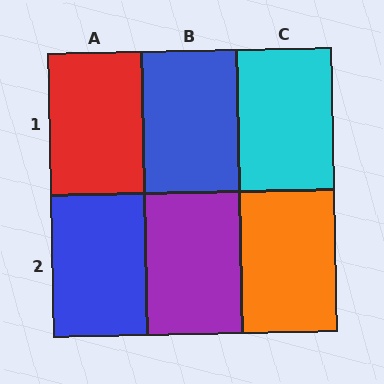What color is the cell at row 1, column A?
Red.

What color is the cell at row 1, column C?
Cyan.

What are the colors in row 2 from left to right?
Blue, purple, orange.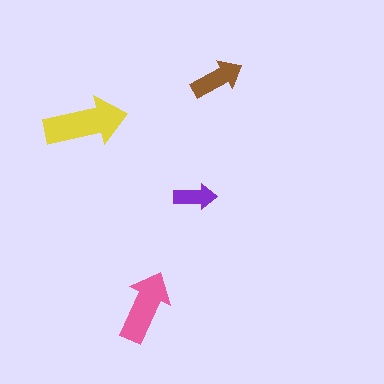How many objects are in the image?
There are 4 objects in the image.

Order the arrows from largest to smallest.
the yellow one, the pink one, the brown one, the purple one.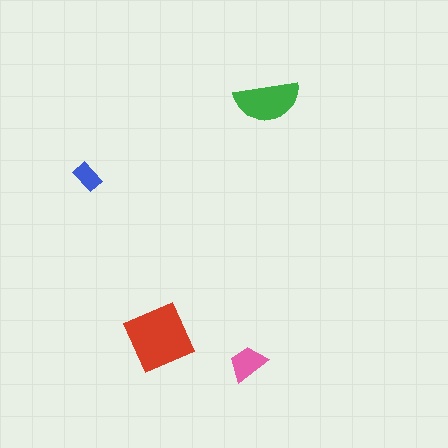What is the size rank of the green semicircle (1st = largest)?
2nd.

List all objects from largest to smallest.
The red diamond, the green semicircle, the pink trapezoid, the blue rectangle.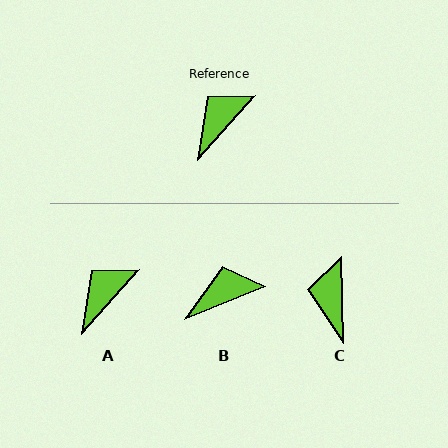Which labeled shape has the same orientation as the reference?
A.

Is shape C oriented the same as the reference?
No, it is off by about 43 degrees.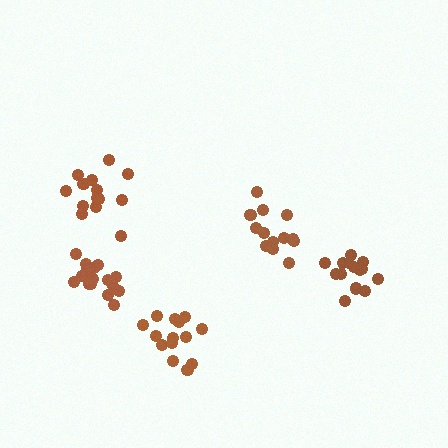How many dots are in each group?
Group 1: 13 dots, Group 2: 18 dots, Group 3: 14 dots, Group 4: 14 dots, Group 5: 14 dots (73 total).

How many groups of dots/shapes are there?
There are 5 groups.